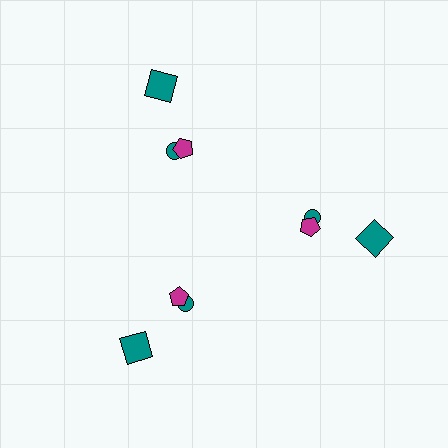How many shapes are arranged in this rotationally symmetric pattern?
There are 9 shapes, arranged in 3 groups of 3.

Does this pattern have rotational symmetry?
Yes, this pattern has 3-fold rotational symmetry. It looks the same after rotating 120 degrees around the center.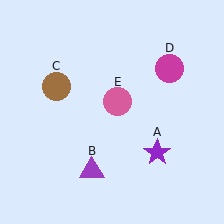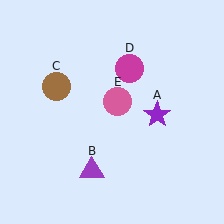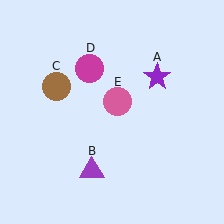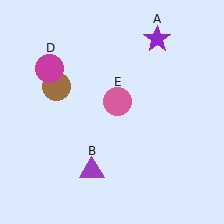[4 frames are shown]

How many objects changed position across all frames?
2 objects changed position: purple star (object A), magenta circle (object D).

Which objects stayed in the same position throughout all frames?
Purple triangle (object B) and brown circle (object C) and pink circle (object E) remained stationary.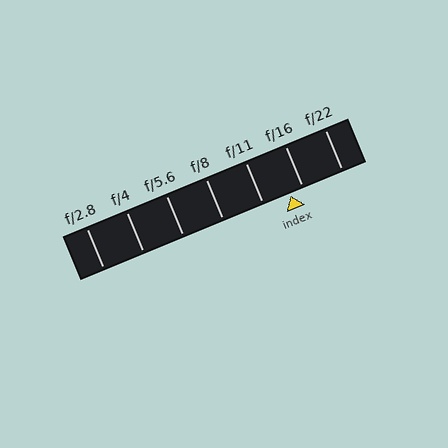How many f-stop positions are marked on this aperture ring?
There are 7 f-stop positions marked.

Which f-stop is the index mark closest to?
The index mark is closest to f/16.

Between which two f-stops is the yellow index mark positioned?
The index mark is between f/11 and f/16.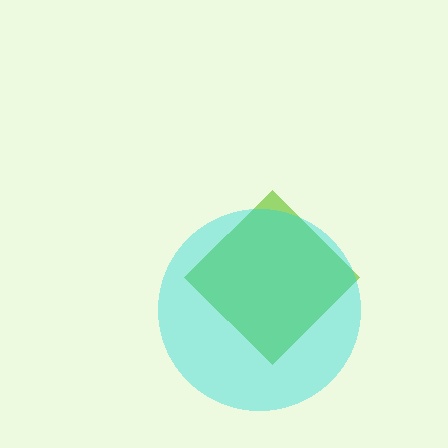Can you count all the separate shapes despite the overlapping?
Yes, there are 2 separate shapes.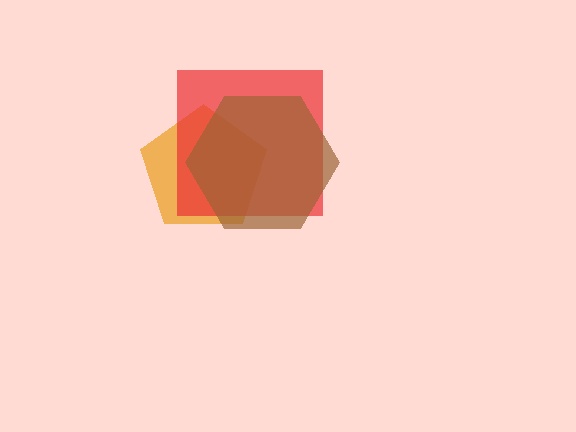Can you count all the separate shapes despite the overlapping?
Yes, there are 3 separate shapes.